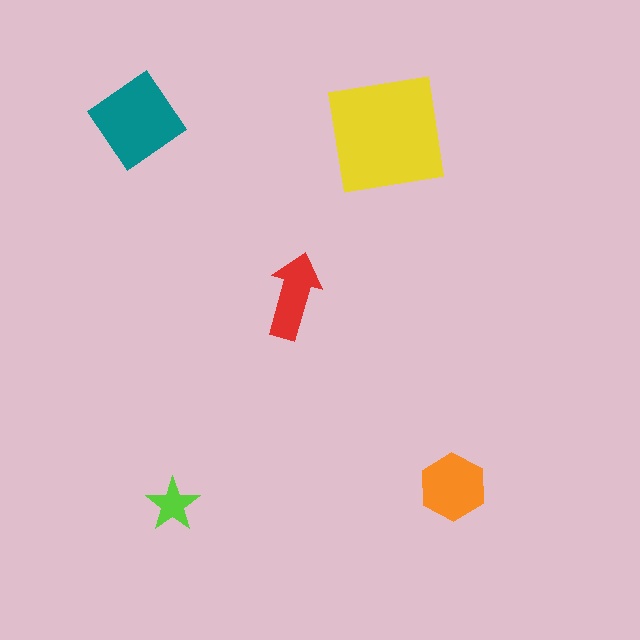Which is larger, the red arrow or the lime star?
The red arrow.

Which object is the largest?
The yellow square.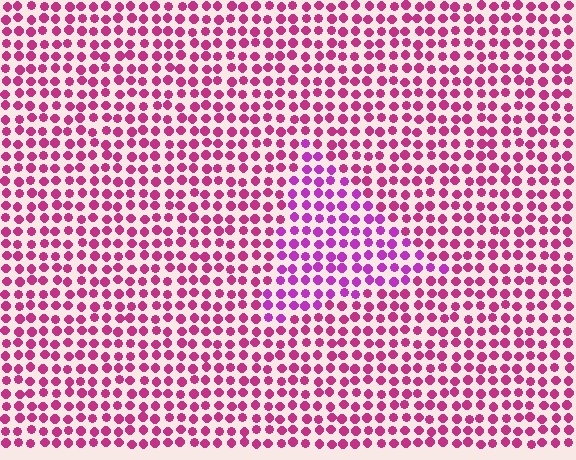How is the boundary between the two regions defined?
The boundary is defined purely by a slight shift in hue (about 27 degrees). Spacing, size, and orientation are identical on both sides.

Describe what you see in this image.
The image is filled with small magenta elements in a uniform arrangement. A triangle-shaped region is visible where the elements are tinted to a slightly different hue, forming a subtle color boundary.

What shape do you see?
I see a triangle.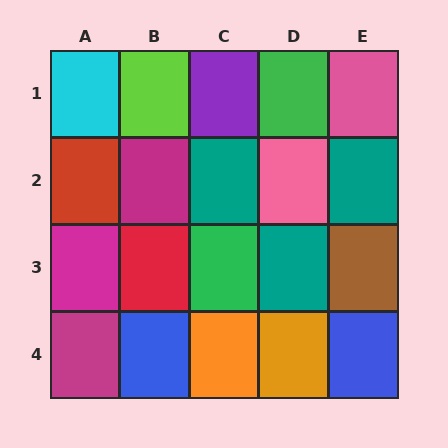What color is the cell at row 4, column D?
Orange.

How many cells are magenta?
3 cells are magenta.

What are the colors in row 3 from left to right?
Magenta, red, green, teal, brown.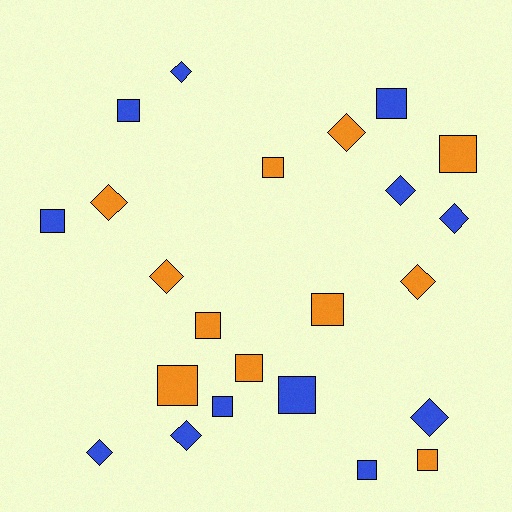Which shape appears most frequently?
Square, with 13 objects.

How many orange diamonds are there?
There are 4 orange diamonds.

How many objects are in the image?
There are 23 objects.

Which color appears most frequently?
Blue, with 12 objects.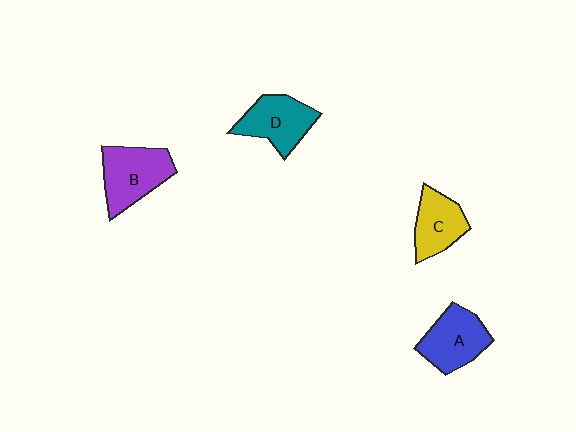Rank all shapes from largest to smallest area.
From largest to smallest: B (purple), A (blue), D (teal), C (yellow).